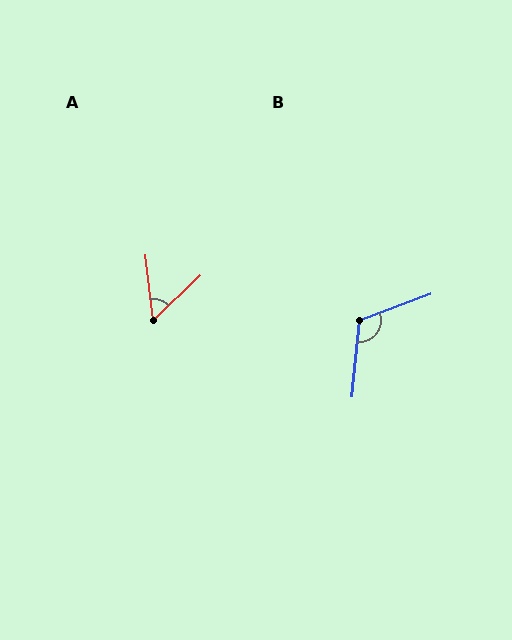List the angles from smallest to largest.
A (53°), B (116°).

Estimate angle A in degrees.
Approximately 53 degrees.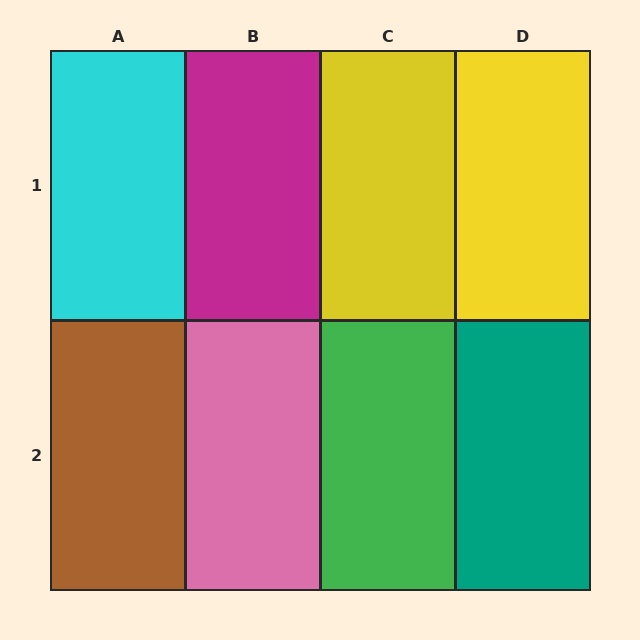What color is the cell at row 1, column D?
Yellow.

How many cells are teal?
1 cell is teal.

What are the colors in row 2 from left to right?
Brown, pink, green, teal.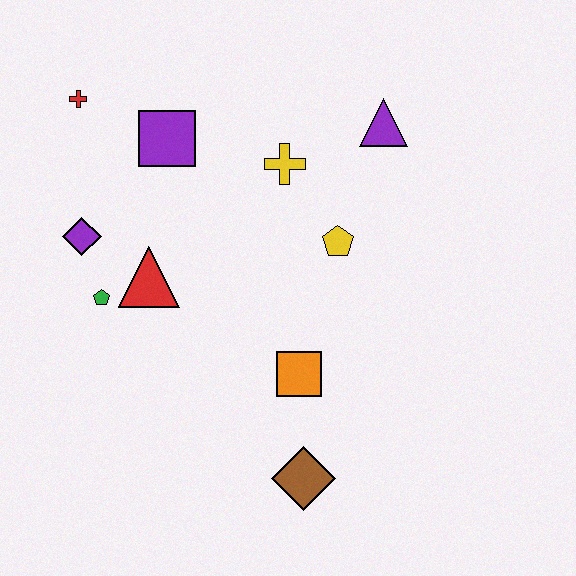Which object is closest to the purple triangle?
The yellow cross is closest to the purple triangle.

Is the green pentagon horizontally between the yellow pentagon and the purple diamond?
Yes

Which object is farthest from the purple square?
The brown diamond is farthest from the purple square.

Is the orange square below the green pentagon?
Yes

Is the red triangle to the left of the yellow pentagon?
Yes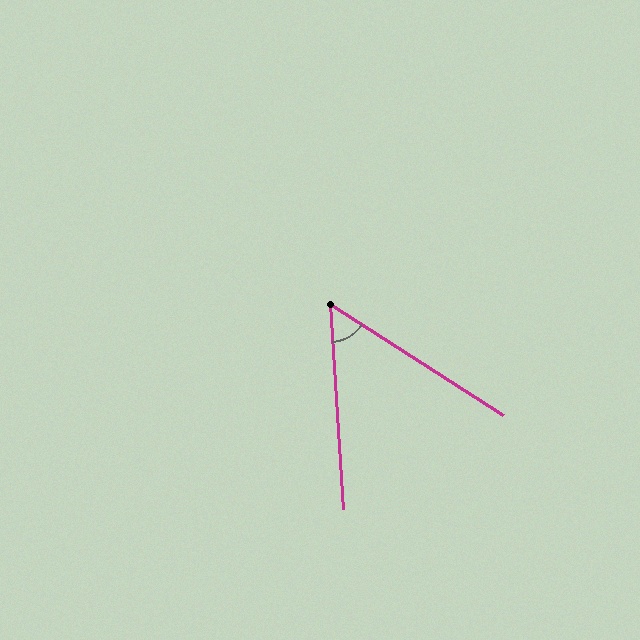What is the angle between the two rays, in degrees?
Approximately 53 degrees.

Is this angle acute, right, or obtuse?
It is acute.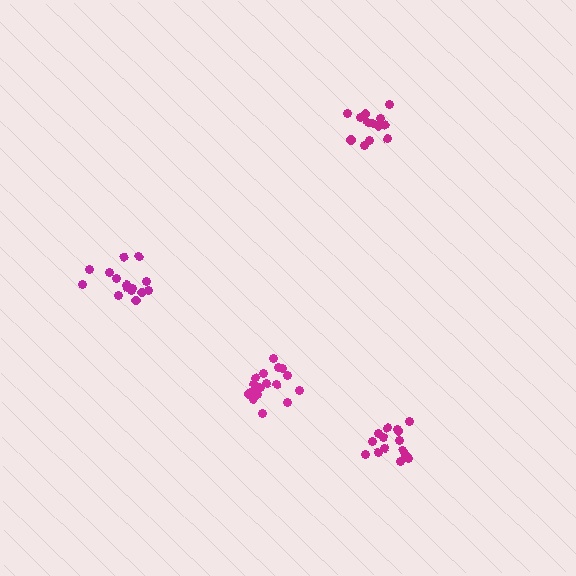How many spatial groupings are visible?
There are 4 spatial groupings.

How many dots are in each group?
Group 1: 13 dots, Group 2: 15 dots, Group 3: 15 dots, Group 4: 17 dots (60 total).